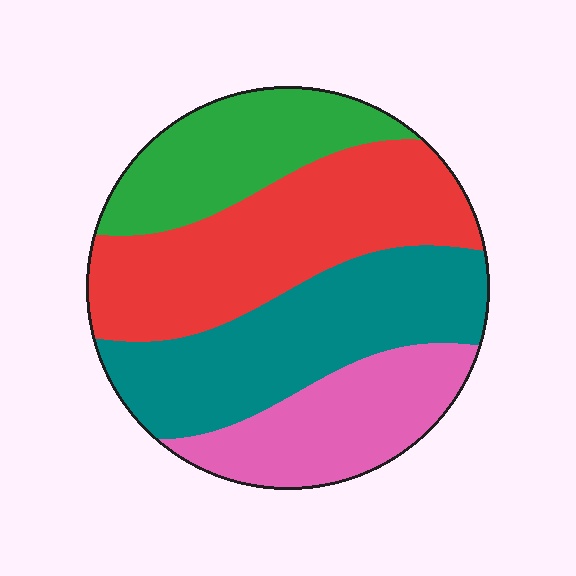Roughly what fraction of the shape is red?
Red covers about 30% of the shape.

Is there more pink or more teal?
Teal.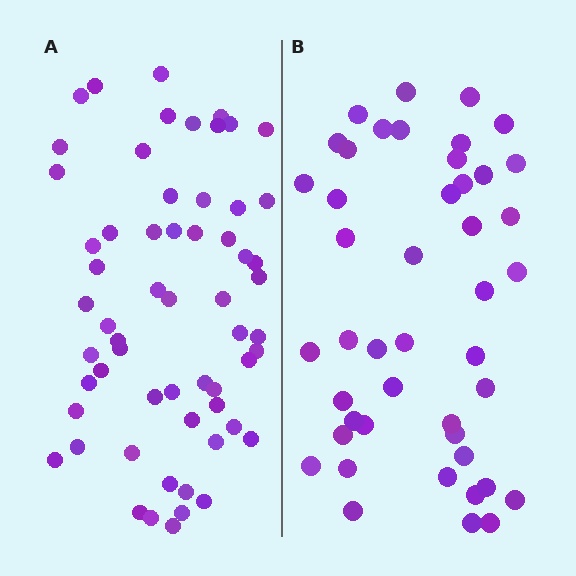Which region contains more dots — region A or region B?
Region A (the left region) has more dots.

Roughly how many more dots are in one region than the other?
Region A has approximately 15 more dots than region B.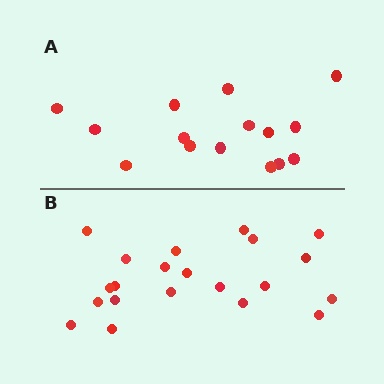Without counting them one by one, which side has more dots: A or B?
Region B (the bottom region) has more dots.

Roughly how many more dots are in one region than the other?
Region B has about 6 more dots than region A.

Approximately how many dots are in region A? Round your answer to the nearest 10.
About 20 dots. (The exact count is 15, which rounds to 20.)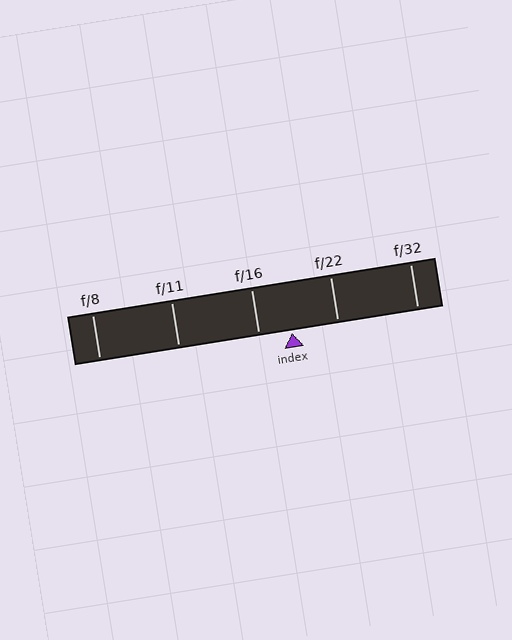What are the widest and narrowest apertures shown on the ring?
The widest aperture shown is f/8 and the narrowest is f/32.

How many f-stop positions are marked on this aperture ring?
There are 5 f-stop positions marked.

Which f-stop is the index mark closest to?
The index mark is closest to f/16.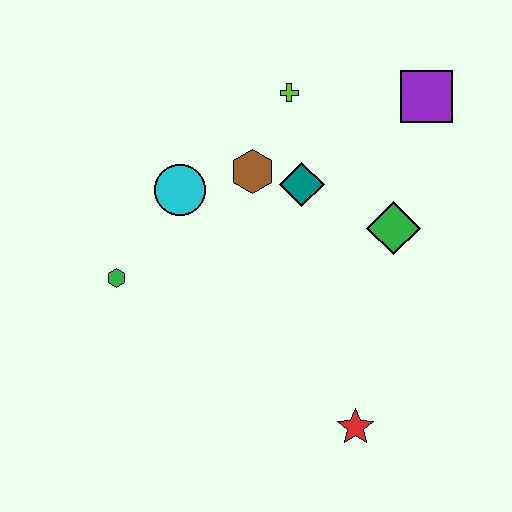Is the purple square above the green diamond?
Yes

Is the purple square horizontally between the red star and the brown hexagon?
No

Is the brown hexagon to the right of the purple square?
No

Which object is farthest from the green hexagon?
The purple square is farthest from the green hexagon.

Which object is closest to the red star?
The green diamond is closest to the red star.